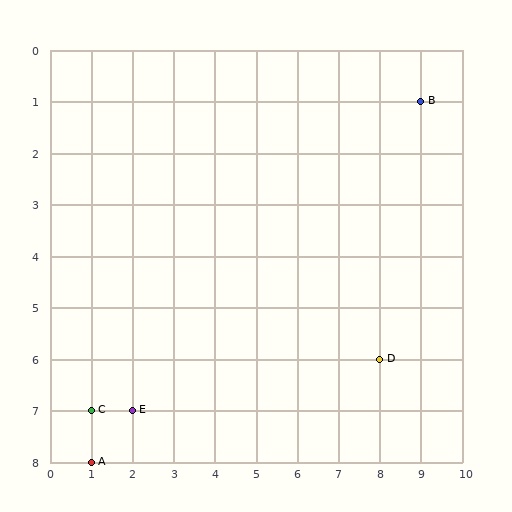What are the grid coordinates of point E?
Point E is at grid coordinates (2, 7).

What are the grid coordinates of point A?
Point A is at grid coordinates (1, 8).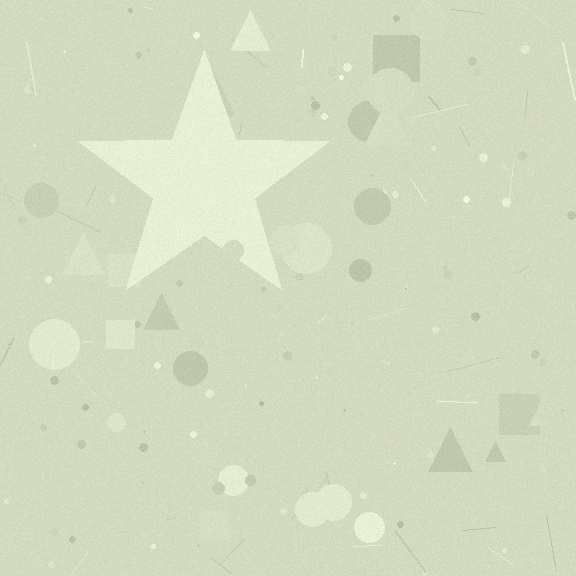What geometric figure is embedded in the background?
A star is embedded in the background.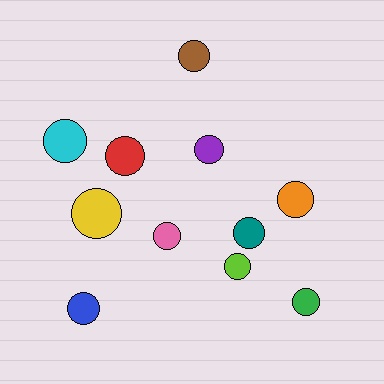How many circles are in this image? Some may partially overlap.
There are 11 circles.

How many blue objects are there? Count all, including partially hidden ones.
There is 1 blue object.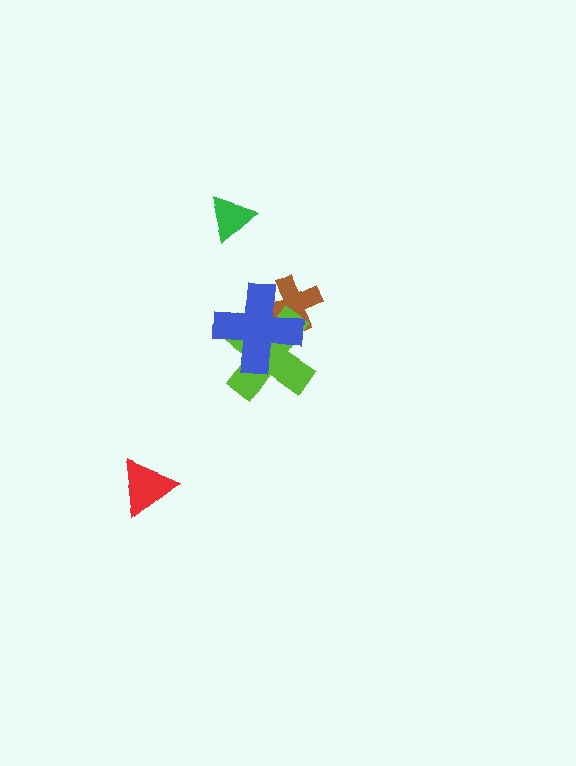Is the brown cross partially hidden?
Yes, it is partially covered by another shape.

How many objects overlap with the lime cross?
2 objects overlap with the lime cross.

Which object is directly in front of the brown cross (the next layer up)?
The lime cross is directly in front of the brown cross.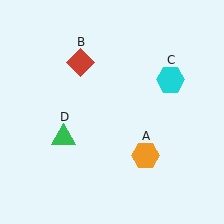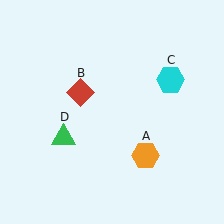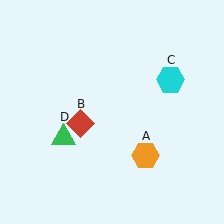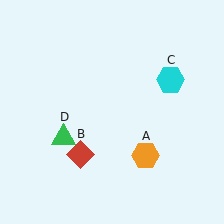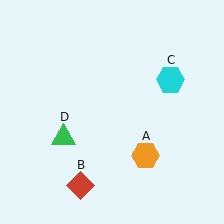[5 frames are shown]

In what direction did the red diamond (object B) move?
The red diamond (object B) moved down.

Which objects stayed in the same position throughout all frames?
Orange hexagon (object A) and cyan hexagon (object C) and green triangle (object D) remained stationary.